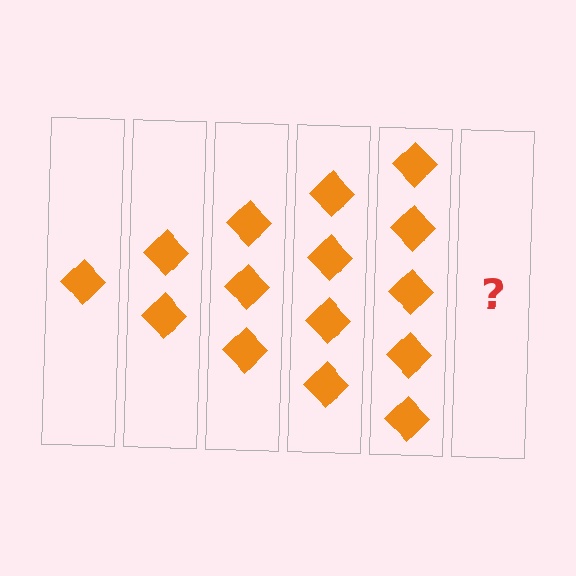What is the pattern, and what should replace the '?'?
The pattern is that each step adds one more diamond. The '?' should be 6 diamonds.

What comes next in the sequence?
The next element should be 6 diamonds.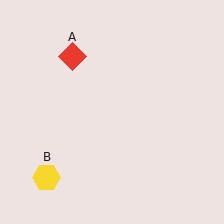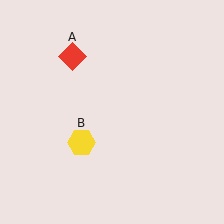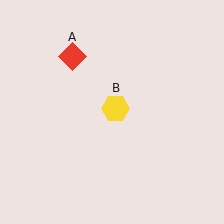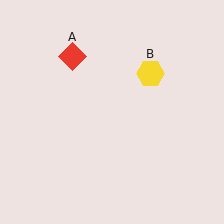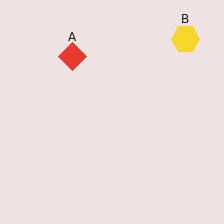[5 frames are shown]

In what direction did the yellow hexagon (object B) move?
The yellow hexagon (object B) moved up and to the right.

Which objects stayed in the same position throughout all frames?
Red diamond (object A) remained stationary.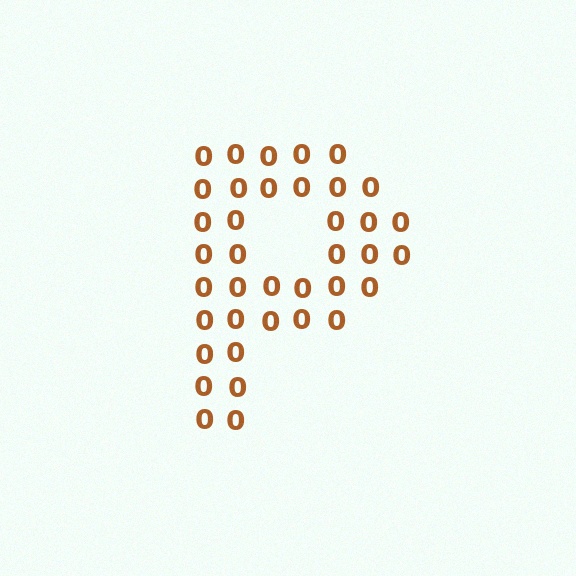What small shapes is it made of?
It is made of small digit 0's.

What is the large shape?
The large shape is the letter P.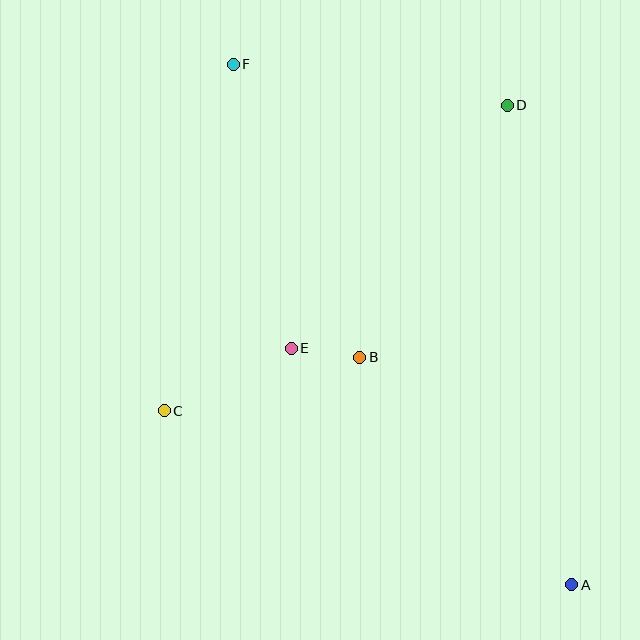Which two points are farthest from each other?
Points A and F are farthest from each other.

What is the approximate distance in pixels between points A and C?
The distance between A and C is approximately 443 pixels.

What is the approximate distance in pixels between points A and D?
The distance between A and D is approximately 484 pixels.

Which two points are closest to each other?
Points B and E are closest to each other.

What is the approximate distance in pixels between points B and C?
The distance between B and C is approximately 202 pixels.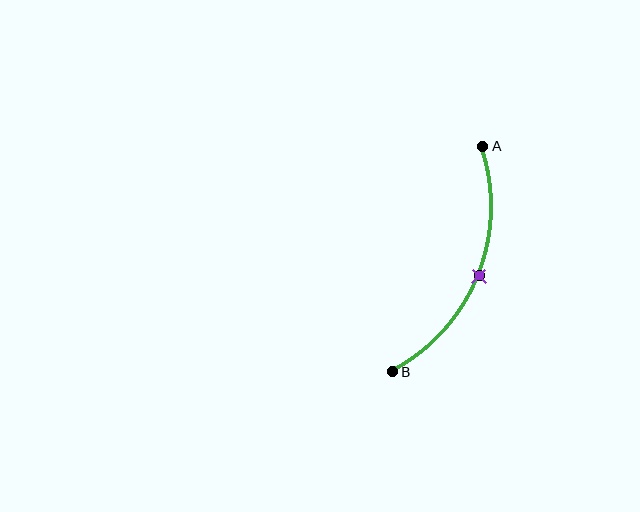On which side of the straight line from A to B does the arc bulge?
The arc bulges to the right of the straight line connecting A and B.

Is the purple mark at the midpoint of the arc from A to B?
Yes. The purple mark lies on the arc at equal arc-length from both A and B — it is the arc midpoint.